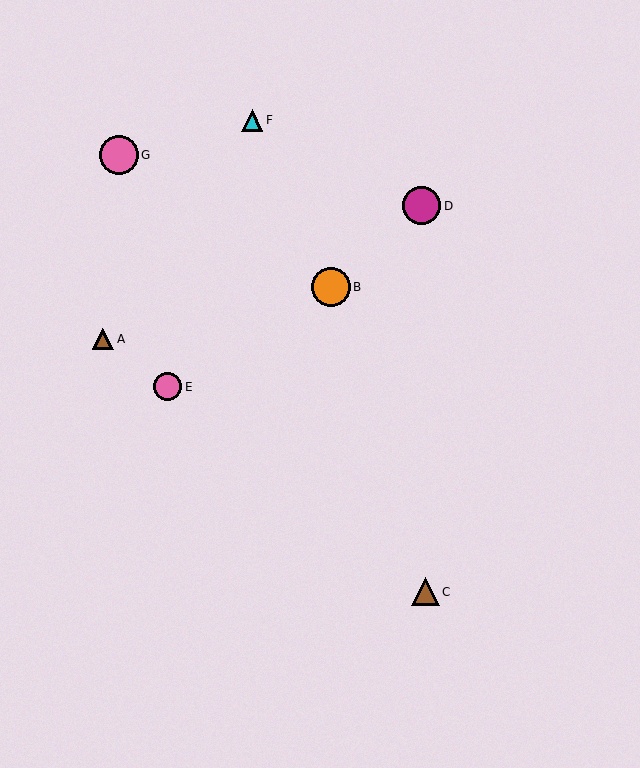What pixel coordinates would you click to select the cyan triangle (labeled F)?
Click at (252, 120) to select the cyan triangle F.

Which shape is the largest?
The orange circle (labeled B) is the largest.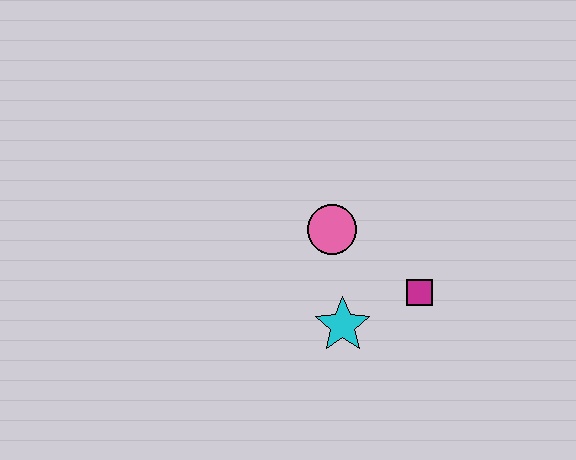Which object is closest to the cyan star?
The magenta square is closest to the cyan star.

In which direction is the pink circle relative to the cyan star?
The pink circle is above the cyan star.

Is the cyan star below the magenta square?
Yes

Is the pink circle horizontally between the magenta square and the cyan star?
No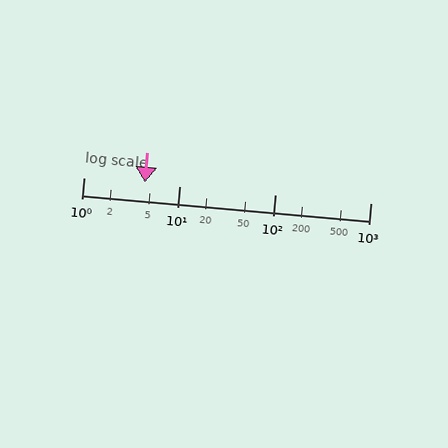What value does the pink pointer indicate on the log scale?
The pointer indicates approximately 4.4.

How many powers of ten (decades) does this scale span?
The scale spans 3 decades, from 1 to 1000.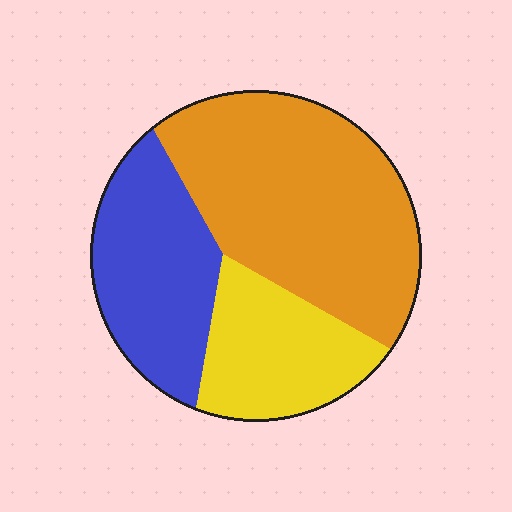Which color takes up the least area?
Yellow, at roughly 25%.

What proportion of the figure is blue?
Blue takes up about one quarter (1/4) of the figure.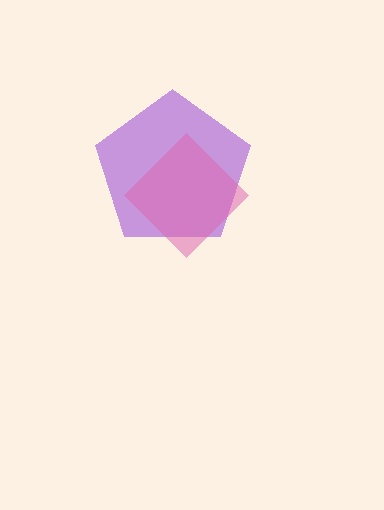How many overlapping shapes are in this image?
There are 2 overlapping shapes in the image.